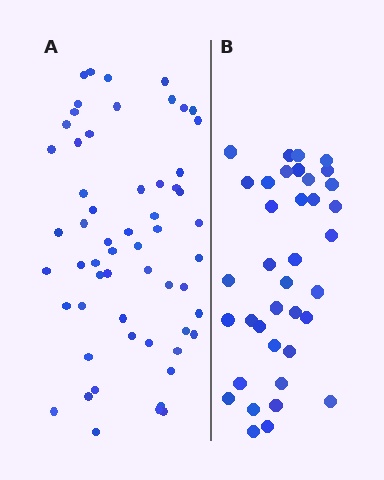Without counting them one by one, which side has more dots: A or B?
Region A (the left region) has more dots.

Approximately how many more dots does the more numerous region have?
Region A has approximately 20 more dots than region B.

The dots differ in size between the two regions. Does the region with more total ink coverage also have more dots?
No. Region B has more total ink coverage because its dots are larger, but region A actually contains more individual dots. Total area can be misleading — the number of items is what matters here.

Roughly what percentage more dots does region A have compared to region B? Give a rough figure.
About 55% more.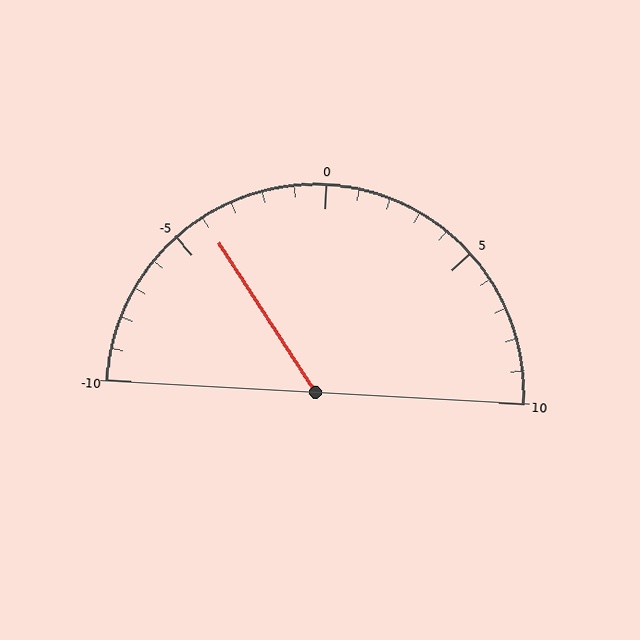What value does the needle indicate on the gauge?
The needle indicates approximately -4.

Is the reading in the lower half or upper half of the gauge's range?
The reading is in the lower half of the range (-10 to 10).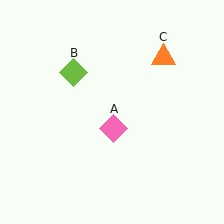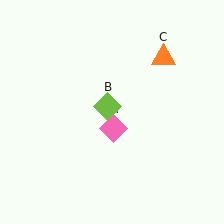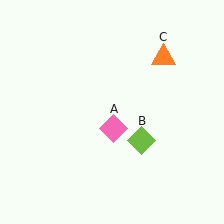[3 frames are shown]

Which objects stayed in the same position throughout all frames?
Pink diamond (object A) and orange triangle (object C) remained stationary.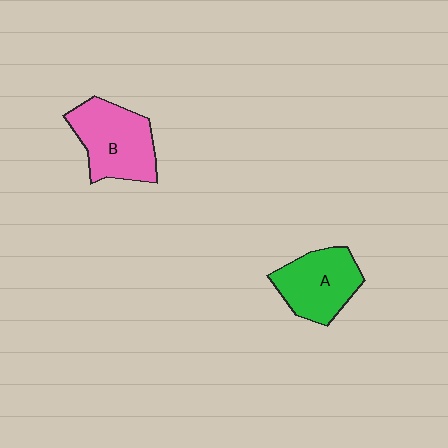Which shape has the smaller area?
Shape A (green).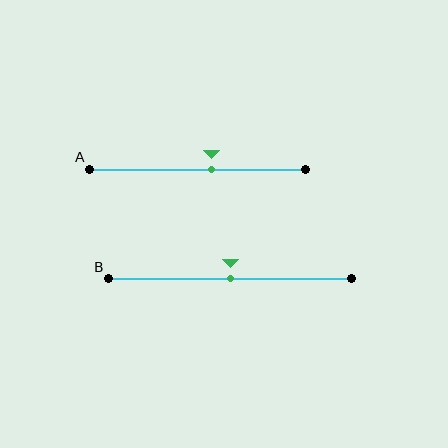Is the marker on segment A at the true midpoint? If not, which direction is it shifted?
No, the marker on segment A is shifted to the right by about 6% of the segment length.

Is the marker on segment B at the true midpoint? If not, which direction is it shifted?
Yes, the marker on segment B is at the true midpoint.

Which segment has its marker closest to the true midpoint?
Segment B has its marker closest to the true midpoint.